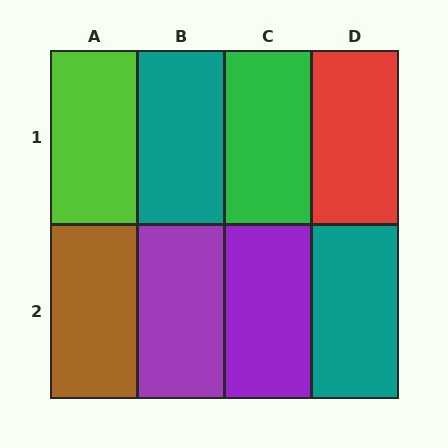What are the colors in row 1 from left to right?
Lime, teal, green, red.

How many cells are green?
1 cell is green.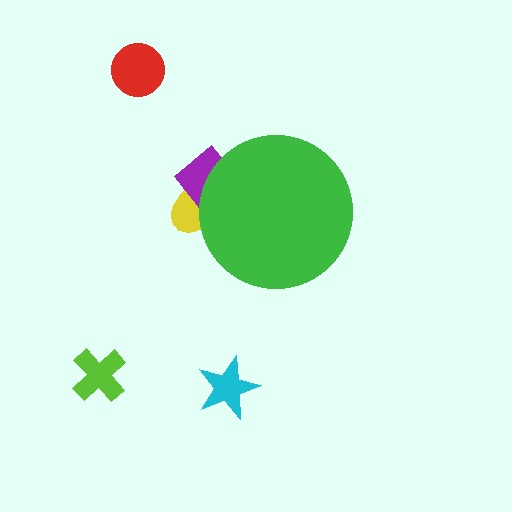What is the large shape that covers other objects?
A green circle.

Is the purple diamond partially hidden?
Yes, the purple diamond is partially hidden behind the green circle.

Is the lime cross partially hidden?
No, the lime cross is fully visible.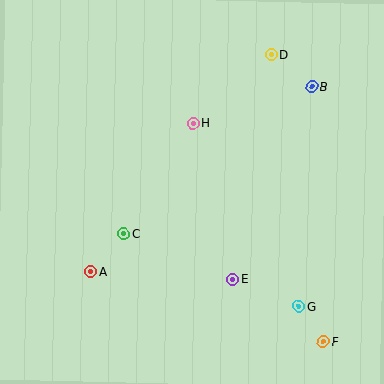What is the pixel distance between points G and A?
The distance between G and A is 211 pixels.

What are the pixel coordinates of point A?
Point A is at (91, 271).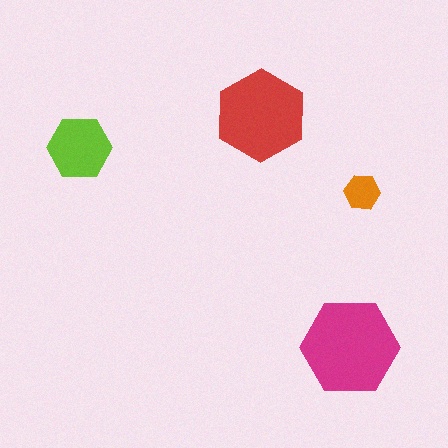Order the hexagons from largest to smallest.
the magenta one, the red one, the lime one, the orange one.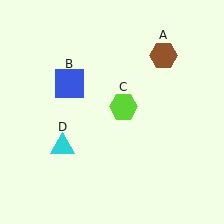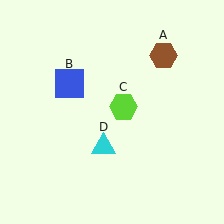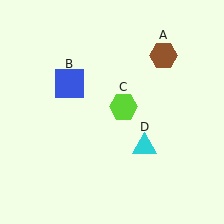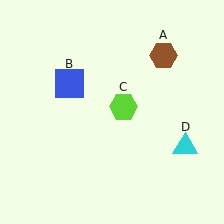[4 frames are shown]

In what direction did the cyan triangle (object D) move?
The cyan triangle (object D) moved right.